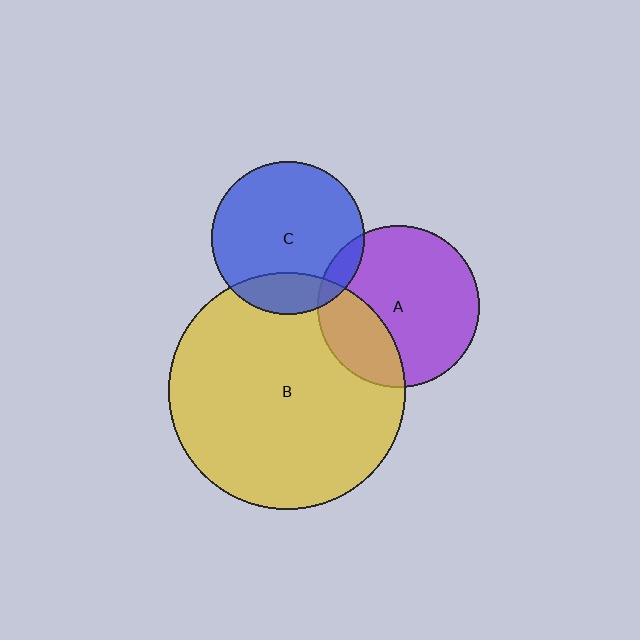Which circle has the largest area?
Circle B (yellow).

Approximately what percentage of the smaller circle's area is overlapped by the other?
Approximately 10%.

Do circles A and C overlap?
Yes.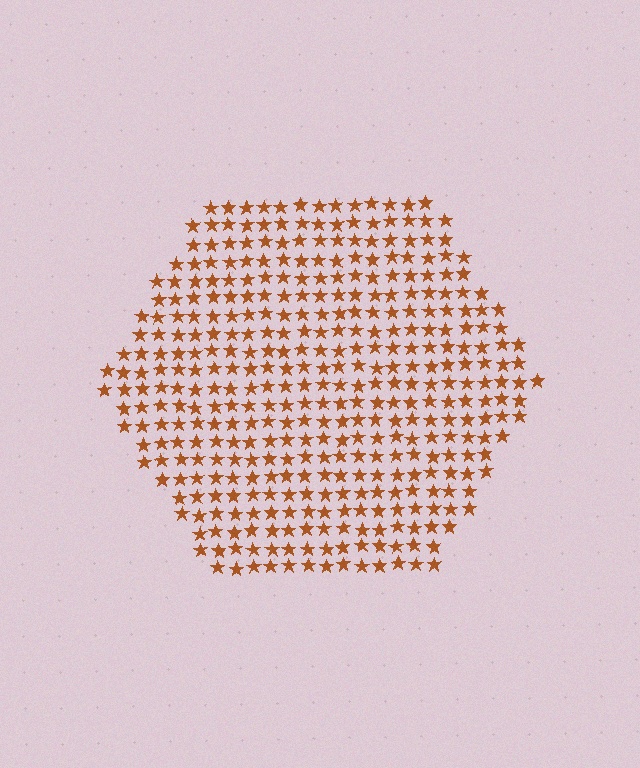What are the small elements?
The small elements are stars.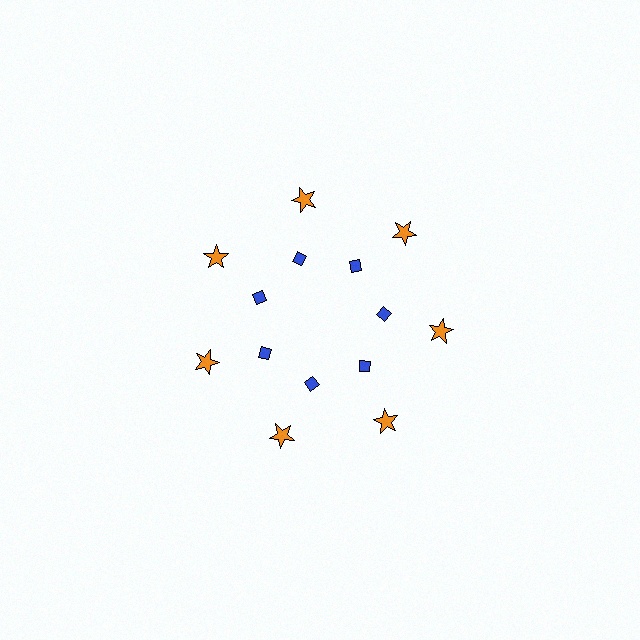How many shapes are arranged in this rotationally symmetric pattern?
There are 14 shapes, arranged in 7 groups of 2.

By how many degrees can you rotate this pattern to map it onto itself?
The pattern maps onto itself every 51 degrees of rotation.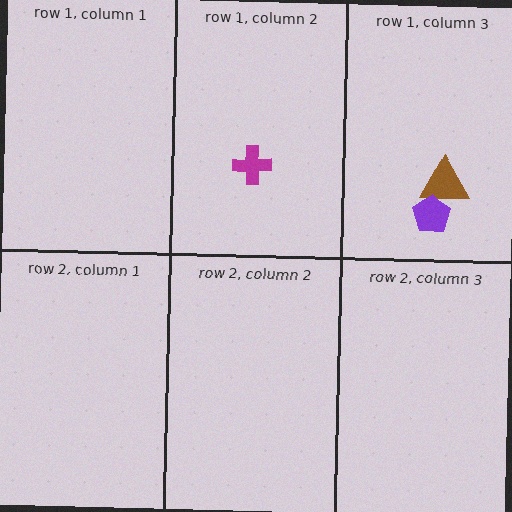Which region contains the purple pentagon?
The row 1, column 3 region.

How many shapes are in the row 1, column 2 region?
1.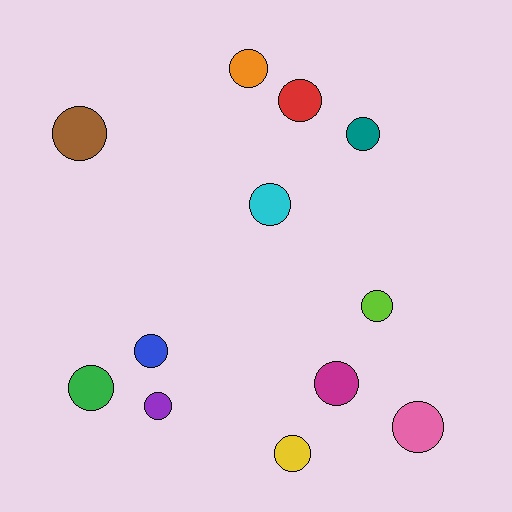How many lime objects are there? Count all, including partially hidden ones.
There is 1 lime object.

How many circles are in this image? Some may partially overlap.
There are 12 circles.